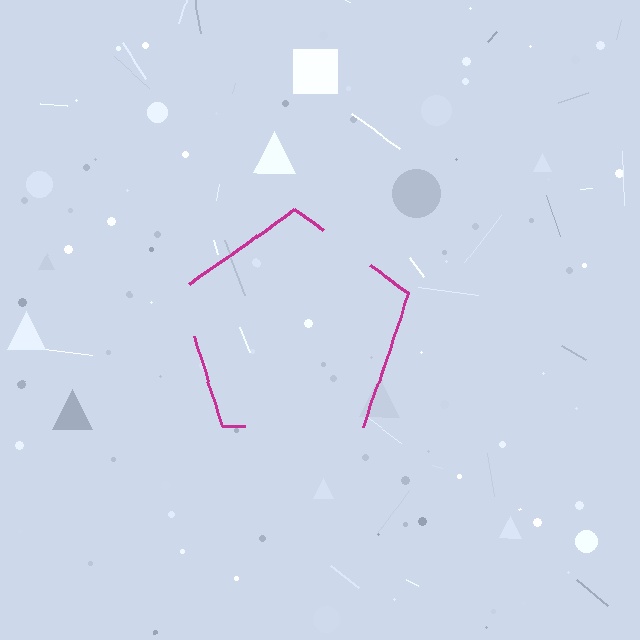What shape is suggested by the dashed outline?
The dashed outline suggests a pentagon.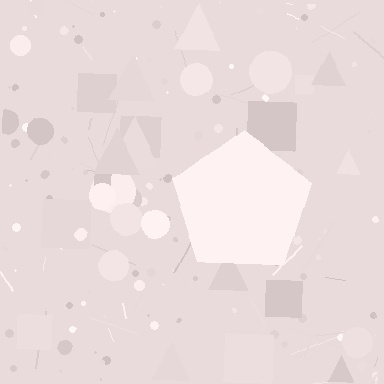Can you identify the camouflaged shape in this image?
The camouflaged shape is a pentagon.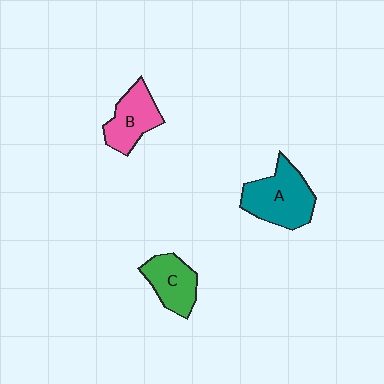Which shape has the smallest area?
Shape C (green).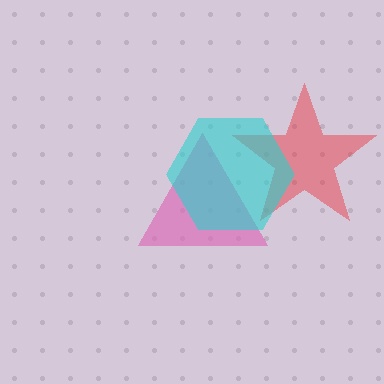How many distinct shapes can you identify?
There are 3 distinct shapes: a red star, a pink triangle, a cyan hexagon.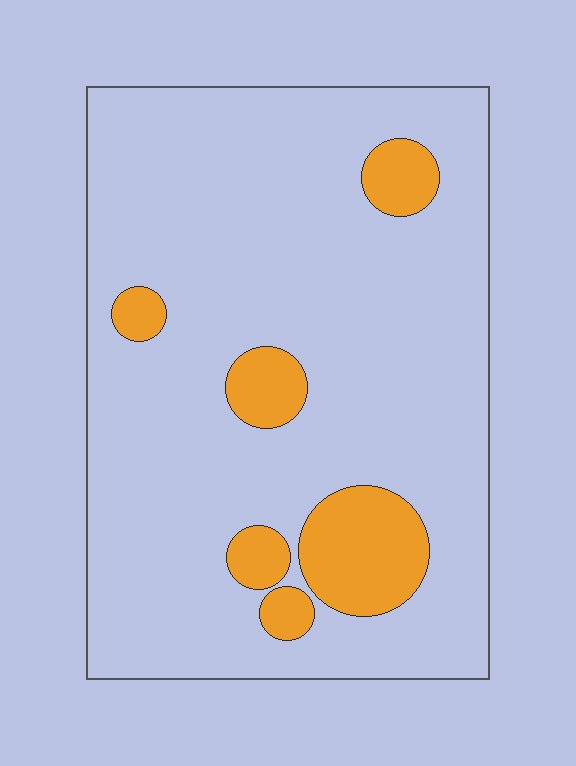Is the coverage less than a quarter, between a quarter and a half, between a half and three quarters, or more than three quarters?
Less than a quarter.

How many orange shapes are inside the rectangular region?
6.